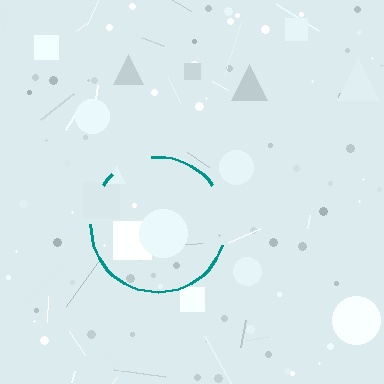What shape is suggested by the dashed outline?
The dashed outline suggests a circle.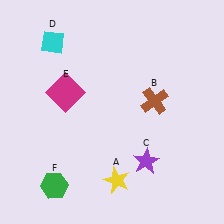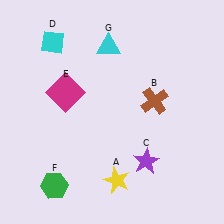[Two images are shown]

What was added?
A cyan triangle (G) was added in Image 2.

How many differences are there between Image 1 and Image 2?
There is 1 difference between the two images.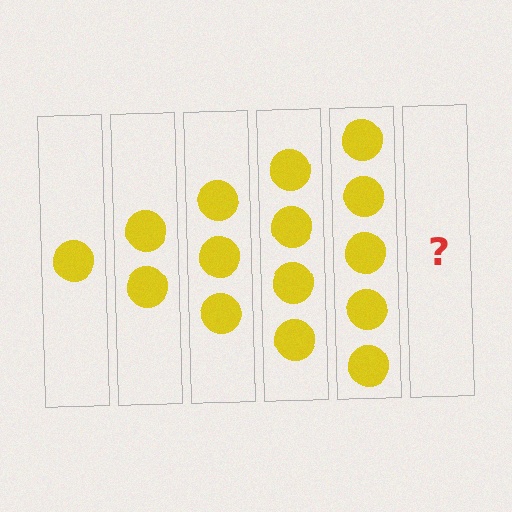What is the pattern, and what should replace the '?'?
The pattern is that each step adds one more circle. The '?' should be 6 circles.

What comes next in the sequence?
The next element should be 6 circles.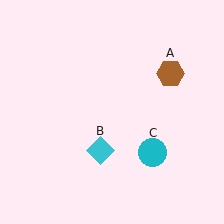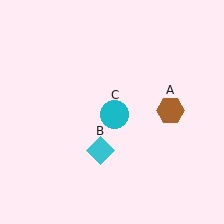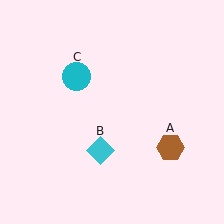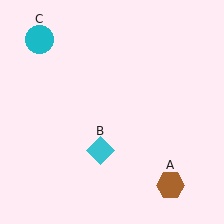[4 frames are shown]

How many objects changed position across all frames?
2 objects changed position: brown hexagon (object A), cyan circle (object C).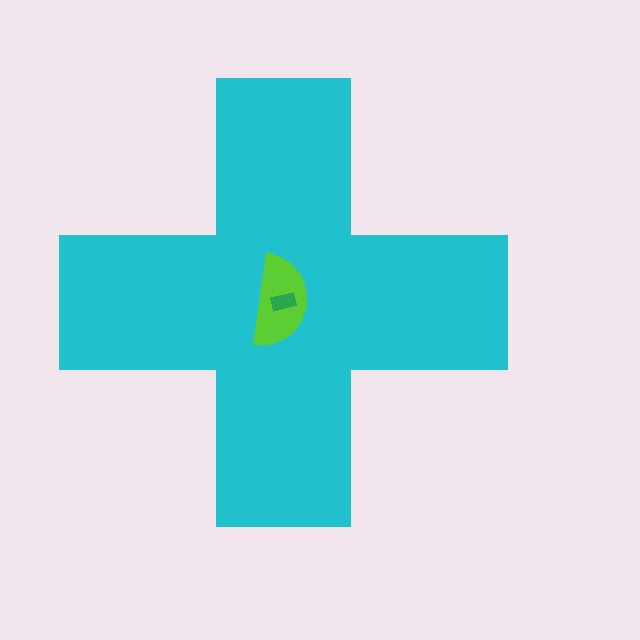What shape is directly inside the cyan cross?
The lime semicircle.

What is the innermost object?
The green rectangle.